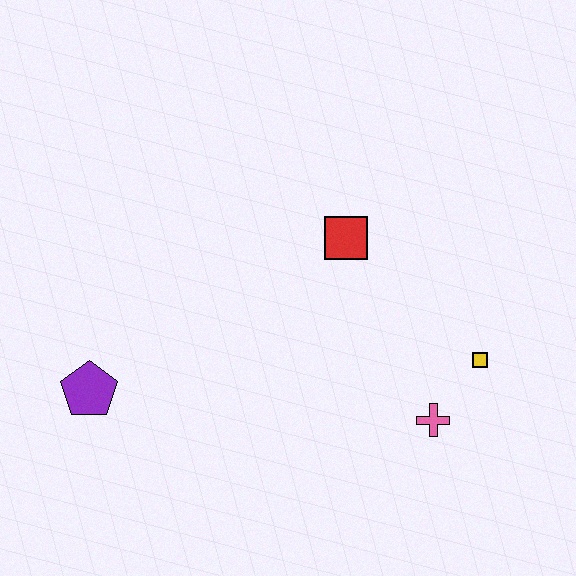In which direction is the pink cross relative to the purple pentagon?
The pink cross is to the right of the purple pentagon.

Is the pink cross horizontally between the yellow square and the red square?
Yes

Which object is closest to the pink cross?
The yellow square is closest to the pink cross.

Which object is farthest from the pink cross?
The purple pentagon is farthest from the pink cross.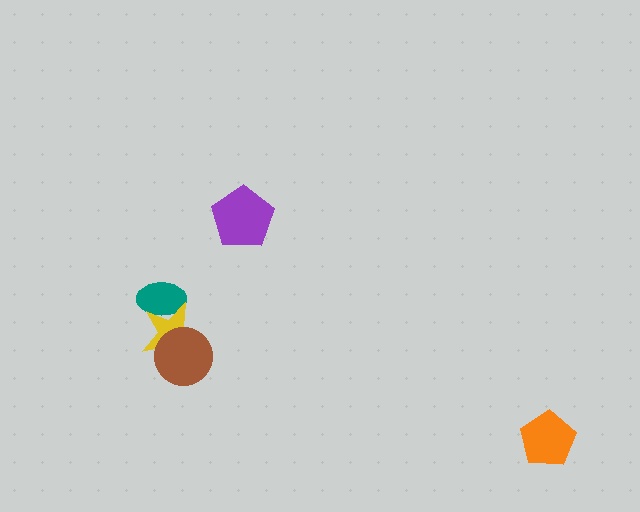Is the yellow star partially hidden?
Yes, it is partially covered by another shape.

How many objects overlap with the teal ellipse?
1 object overlaps with the teal ellipse.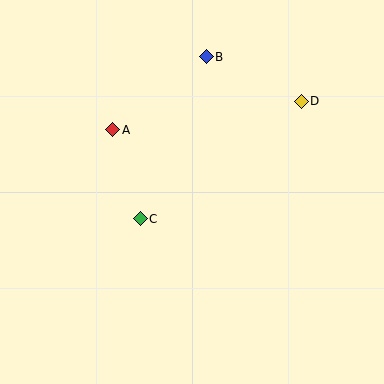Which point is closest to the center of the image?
Point C at (140, 219) is closest to the center.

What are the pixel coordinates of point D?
Point D is at (301, 101).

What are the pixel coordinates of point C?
Point C is at (140, 219).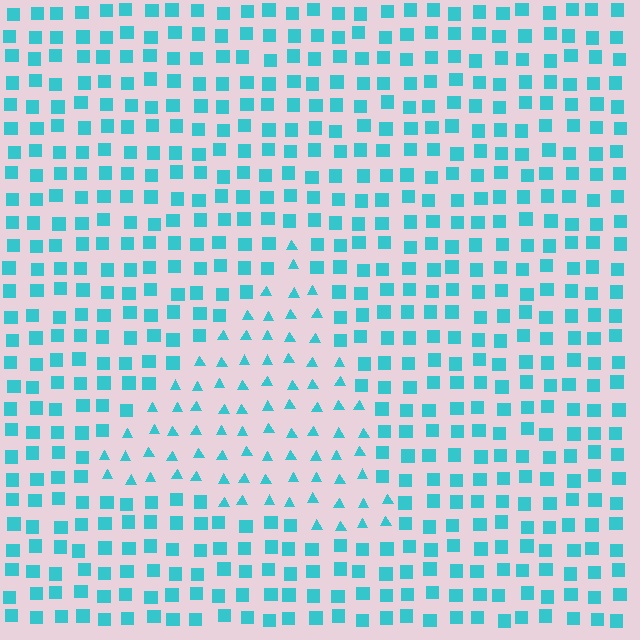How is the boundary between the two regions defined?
The boundary is defined by a change in element shape: triangles inside vs. squares outside. All elements share the same color and spacing.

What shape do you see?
I see a triangle.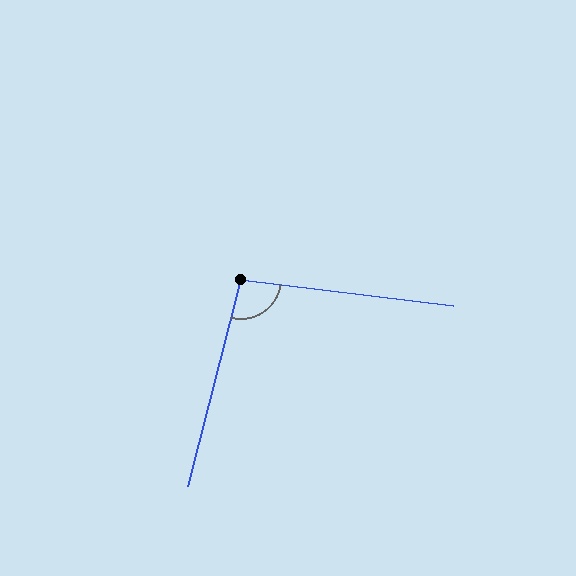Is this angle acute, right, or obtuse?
It is obtuse.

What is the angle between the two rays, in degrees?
Approximately 98 degrees.